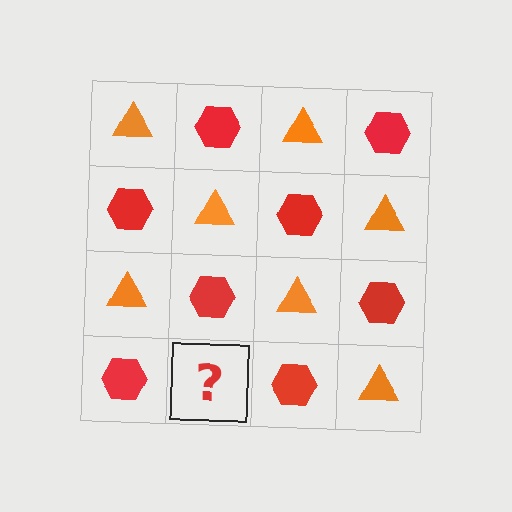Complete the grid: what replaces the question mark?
The question mark should be replaced with an orange triangle.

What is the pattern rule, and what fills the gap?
The rule is that it alternates orange triangle and red hexagon in a checkerboard pattern. The gap should be filled with an orange triangle.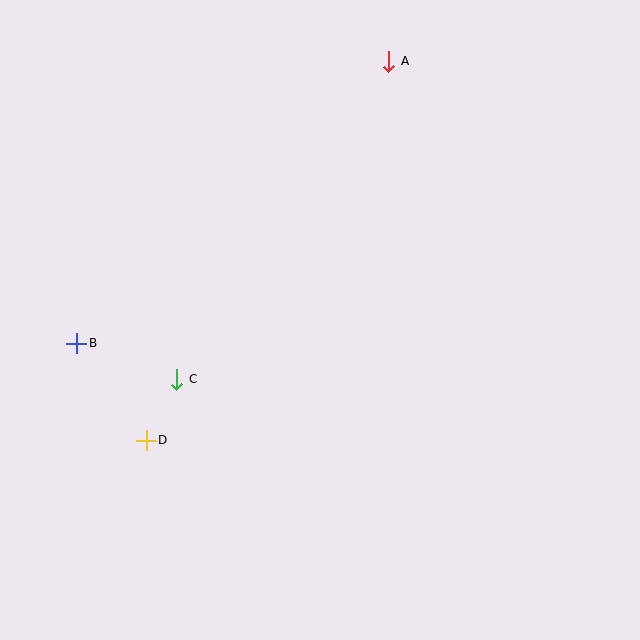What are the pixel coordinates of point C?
Point C is at (177, 379).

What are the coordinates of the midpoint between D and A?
The midpoint between D and A is at (267, 251).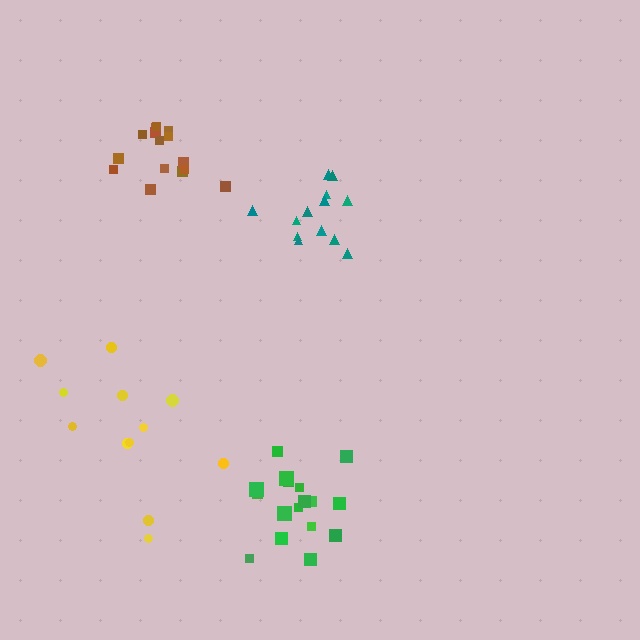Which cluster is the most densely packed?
Brown.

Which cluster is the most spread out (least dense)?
Yellow.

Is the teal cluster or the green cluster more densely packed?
Green.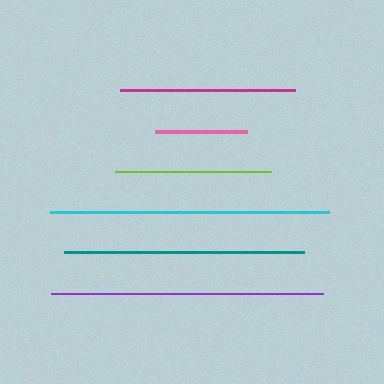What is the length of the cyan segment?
The cyan segment is approximately 279 pixels long.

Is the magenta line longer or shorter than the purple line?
The purple line is longer than the magenta line.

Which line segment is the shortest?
The pink line is the shortest at approximately 91 pixels.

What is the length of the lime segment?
The lime segment is approximately 156 pixels long.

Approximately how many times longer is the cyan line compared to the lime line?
The cyan line is approximately 1.8 times the length of the lime line.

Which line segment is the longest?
The cyan line is the longest at approximately 279 pixels.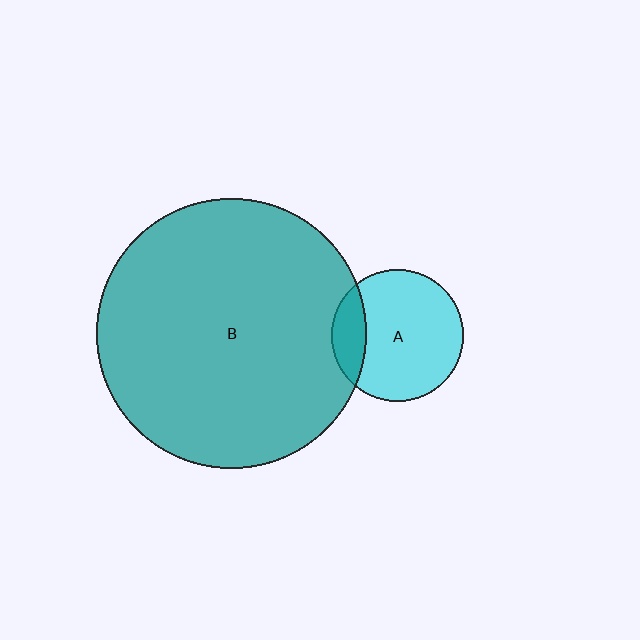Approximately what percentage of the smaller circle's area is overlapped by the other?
Approximately 20%.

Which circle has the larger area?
Circle B (teal).